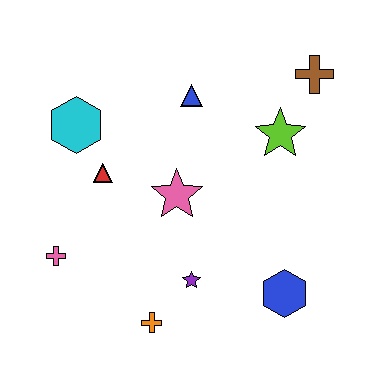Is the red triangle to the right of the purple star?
No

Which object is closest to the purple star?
The orange cross is closest to the purple star.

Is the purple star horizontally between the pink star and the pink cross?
No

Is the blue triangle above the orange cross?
Yes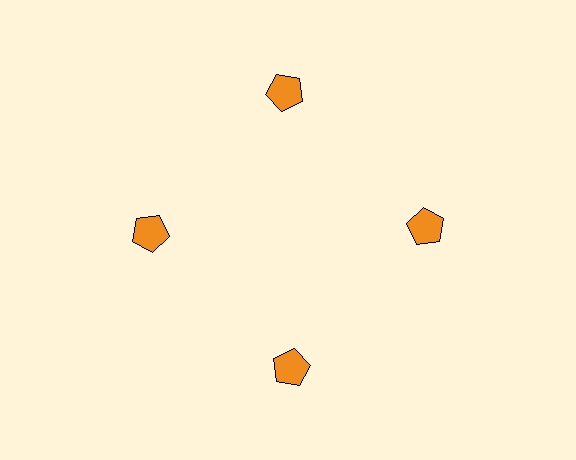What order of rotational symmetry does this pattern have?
This pattern has 4-fold rotational symmetry.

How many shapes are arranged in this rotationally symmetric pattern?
There are 4 shapes, arranged in 4 groups of 1.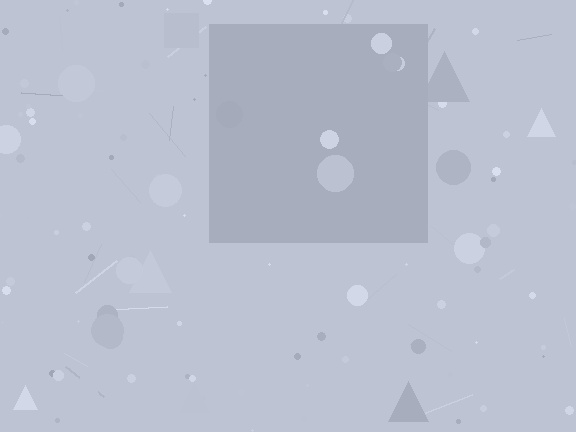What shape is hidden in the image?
A square is hidden in the image.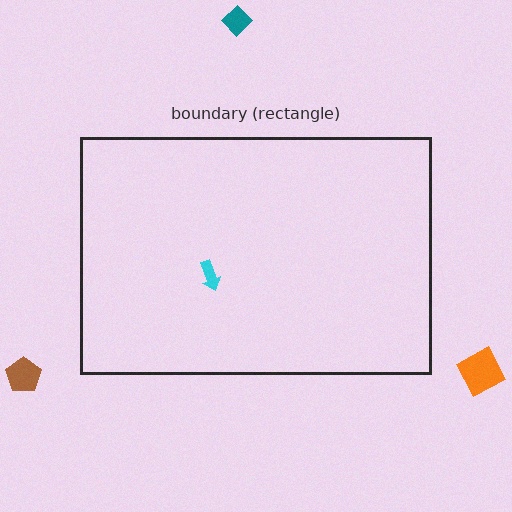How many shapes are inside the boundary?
1 inside, 3 outside.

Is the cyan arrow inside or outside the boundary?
Inside.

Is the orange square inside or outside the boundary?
Outside.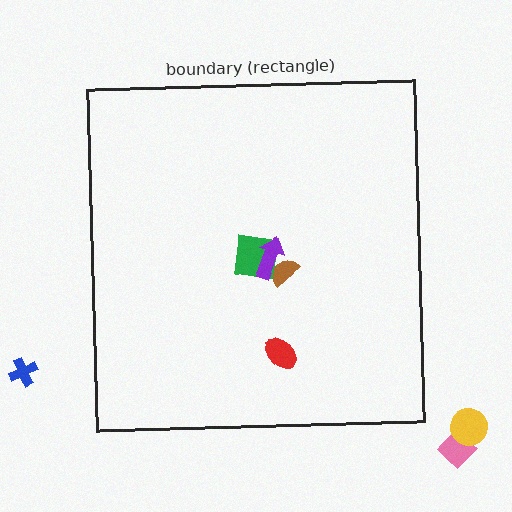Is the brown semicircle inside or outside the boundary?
Inside.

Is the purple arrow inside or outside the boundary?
Inside.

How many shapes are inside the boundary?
4 inside, 3 outside.